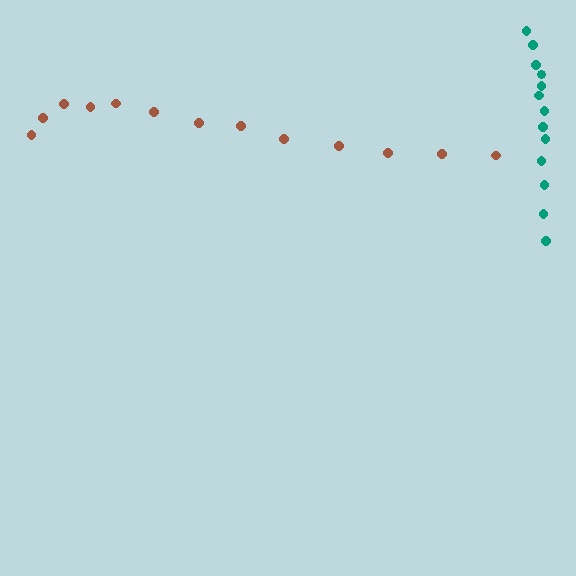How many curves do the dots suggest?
There are 2 distinct paths.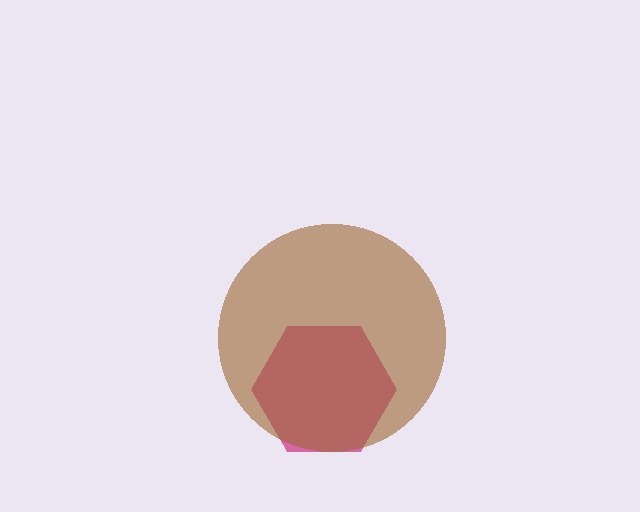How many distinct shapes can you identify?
There are 2 distinct shapes: a magenta hexagon, a brown circle.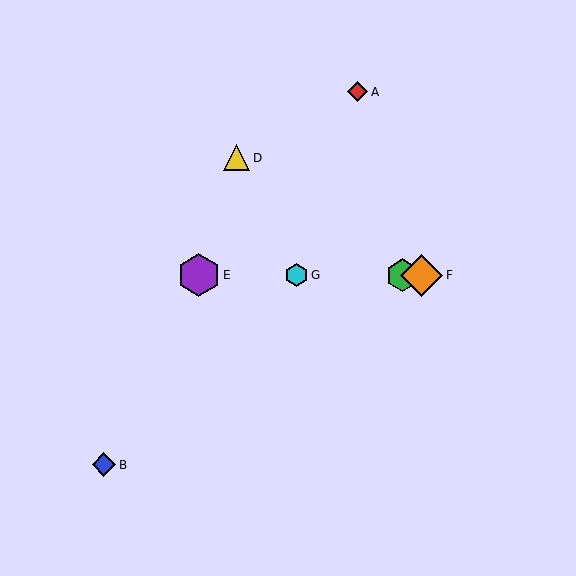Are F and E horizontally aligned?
Yes, both are at y≈275.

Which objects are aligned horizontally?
Objects C, E, F, G are aligned horizontally.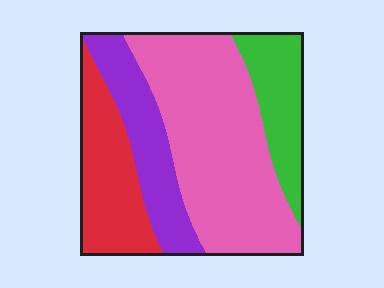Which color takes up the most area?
Pink, at roughly 45%.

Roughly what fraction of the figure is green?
Green covers around 15% of the figure.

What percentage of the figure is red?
Red covers about 20% of the figure.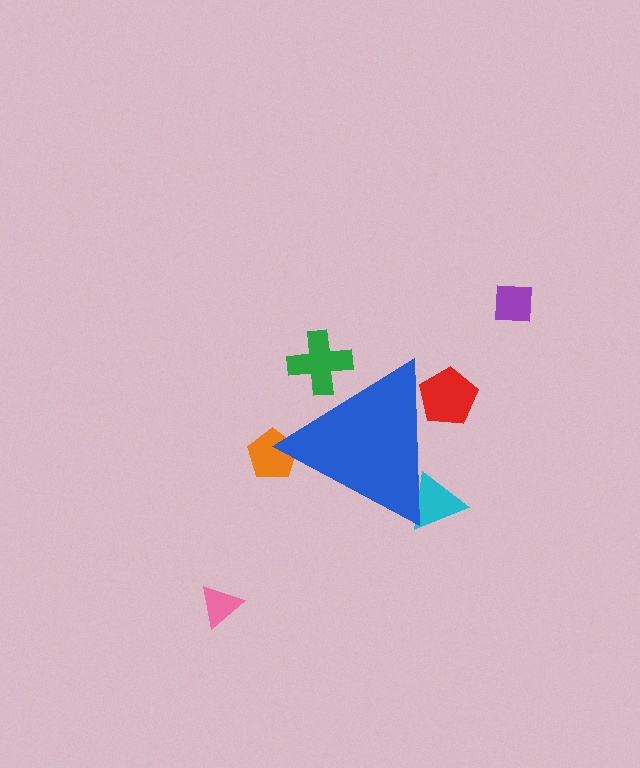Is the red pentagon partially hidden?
Yes, the red pentagon is partially hidden behind the blue triangle.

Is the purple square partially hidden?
No, the purple square is fully visible.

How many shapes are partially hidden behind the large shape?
4 shapes are partially hidden.